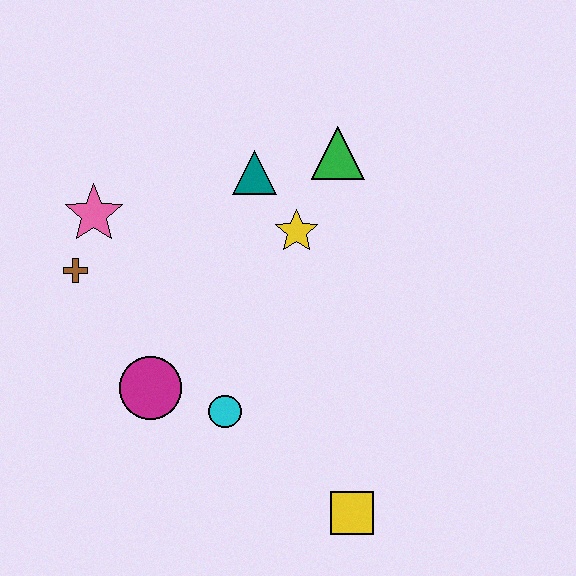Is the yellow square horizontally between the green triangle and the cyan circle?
No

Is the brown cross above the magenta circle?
Yes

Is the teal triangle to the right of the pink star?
Yes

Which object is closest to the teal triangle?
The yellow star is closest to the teal triangle.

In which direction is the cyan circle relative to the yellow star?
The cyan circle is below the yellow star.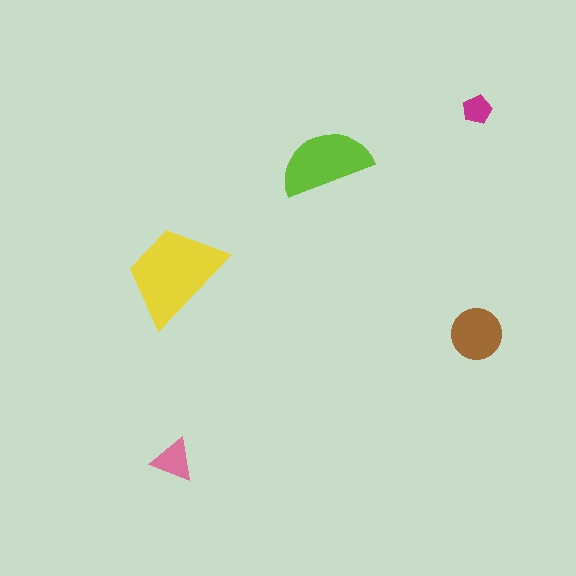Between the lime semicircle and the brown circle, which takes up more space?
The lime semicircle.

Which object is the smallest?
The magenta pentagon.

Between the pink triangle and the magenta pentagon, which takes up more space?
The pink triangle.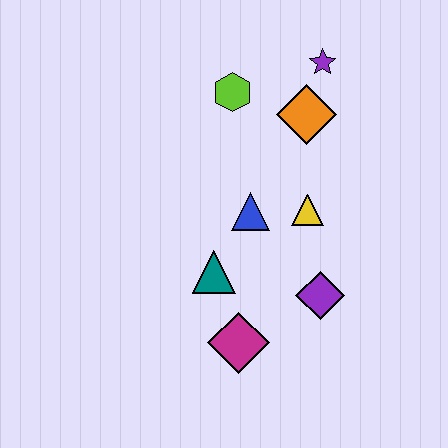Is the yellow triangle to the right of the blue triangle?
Yes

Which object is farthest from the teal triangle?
The purple star is farthest from the teal triangle.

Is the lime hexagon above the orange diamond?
Yes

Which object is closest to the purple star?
The orange diamond is closest to the purple star.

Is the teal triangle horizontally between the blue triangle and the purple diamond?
No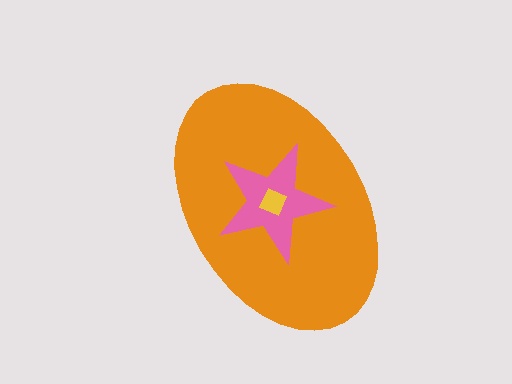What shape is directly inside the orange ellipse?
The pink star.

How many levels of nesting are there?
3.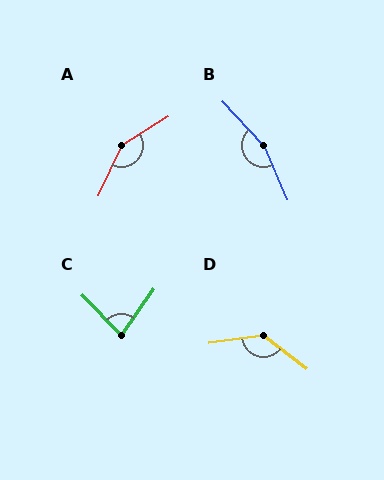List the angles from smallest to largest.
C (79°), D (134°), A (147°), B (161°).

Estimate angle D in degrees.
Approximately 134 degrees.